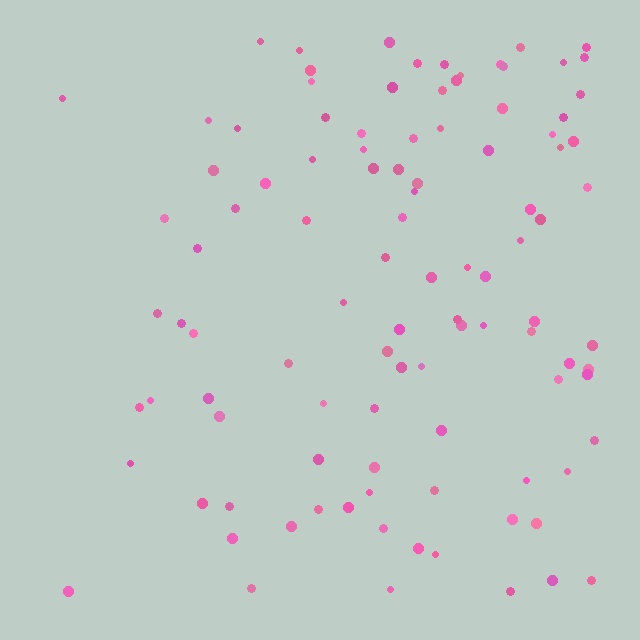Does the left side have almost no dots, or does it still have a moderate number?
Still a moderate number, just noticeably fewer than the right.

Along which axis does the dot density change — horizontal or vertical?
Horizontal.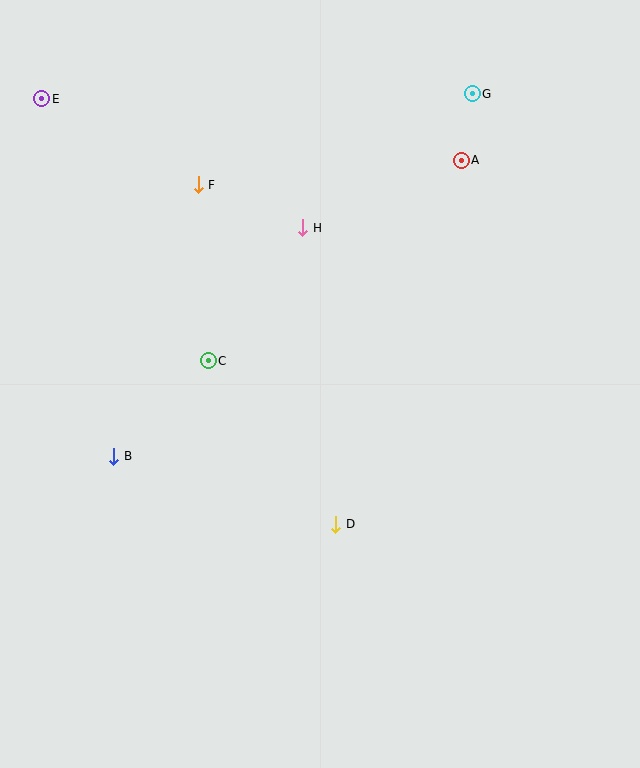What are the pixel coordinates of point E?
Point E is at (41, 99).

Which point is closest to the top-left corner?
Point E is closest to the top-left corner.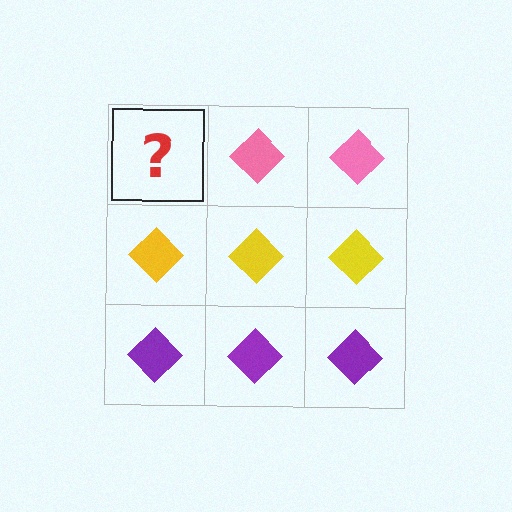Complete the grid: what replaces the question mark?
The question mark should be replaced with a pink diamond.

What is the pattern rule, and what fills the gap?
The rule is that each row has a consistent color. The gap should be filled with a pink diamond.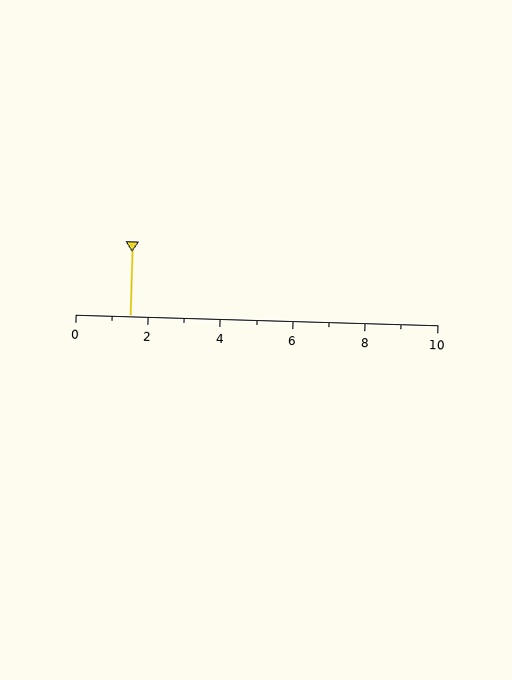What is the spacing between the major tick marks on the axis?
The major ticks are spaced 2 apart.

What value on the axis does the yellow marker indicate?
The marker indicates approximately 1.5.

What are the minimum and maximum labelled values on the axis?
The axis runs from 0 to 10.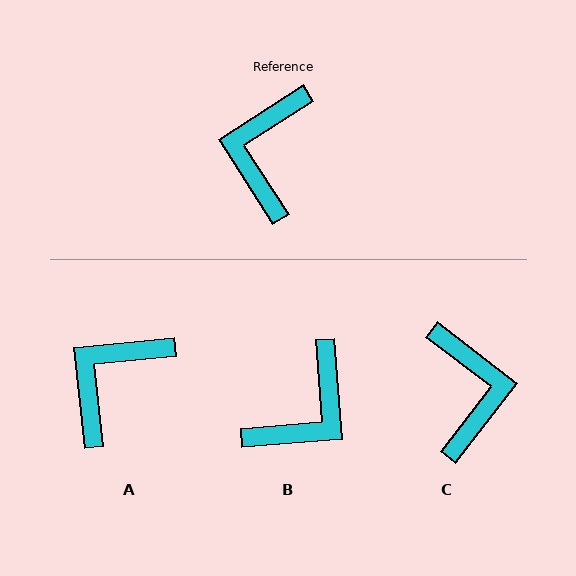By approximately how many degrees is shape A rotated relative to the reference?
Approximately 27 degrees clockwise.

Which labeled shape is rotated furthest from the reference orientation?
C, about 160 degrees away.